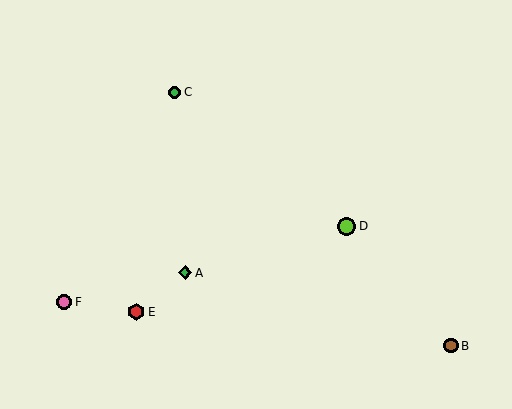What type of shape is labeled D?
Shape D is a lime circle.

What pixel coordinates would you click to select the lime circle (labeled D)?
Click at (347, 226) to select the lime circle D.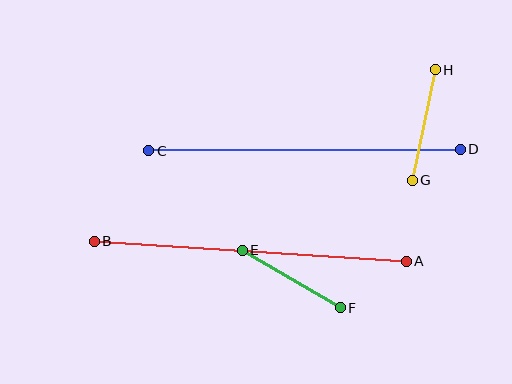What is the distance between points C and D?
The distance is approximately 311 pixels.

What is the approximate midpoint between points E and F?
The midpoint is at approximately (291, 279) pixels.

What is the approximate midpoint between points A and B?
The midpoint is at approximately (250, 251) pixels.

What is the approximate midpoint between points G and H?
The midpoint is at approximately (424, 125) pixels.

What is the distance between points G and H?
The distance is approximately 113 pixels.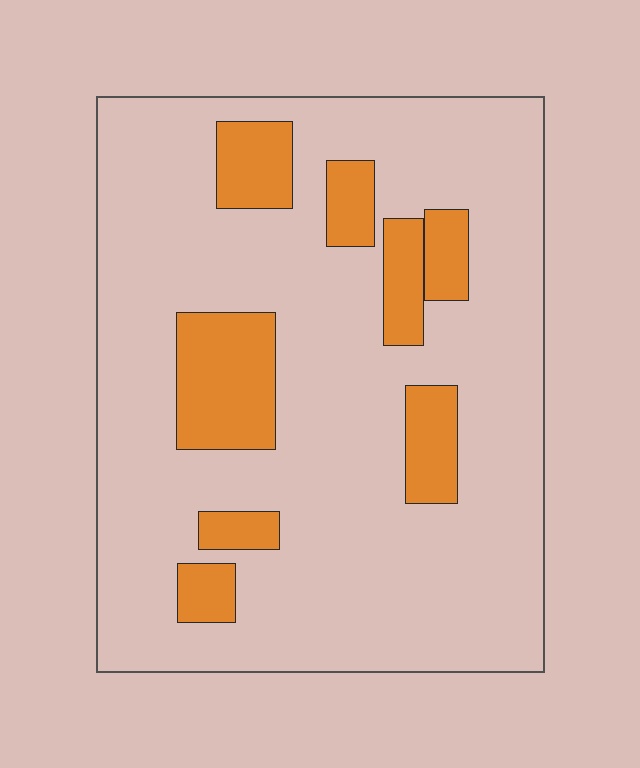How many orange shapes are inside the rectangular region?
8.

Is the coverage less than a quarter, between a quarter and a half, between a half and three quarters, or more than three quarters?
Less than a quarter.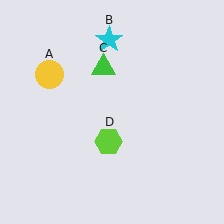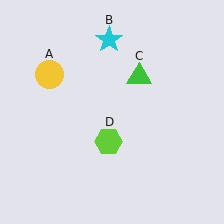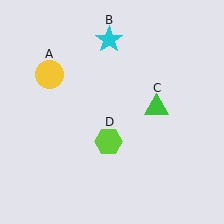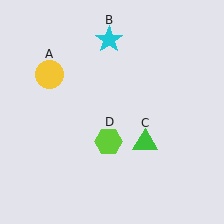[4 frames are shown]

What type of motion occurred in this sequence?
The green triangle (object C) rotated clockwise around the center of the scene.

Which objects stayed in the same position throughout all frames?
Yellow circle (object A) and cyan star (object B) and lime hexagon (object D) remained stationary.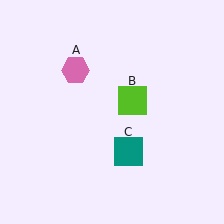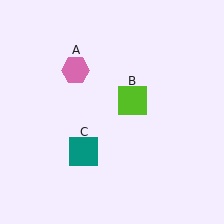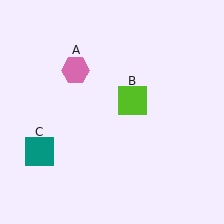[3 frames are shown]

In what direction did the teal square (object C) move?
The teal square (object C) moved left.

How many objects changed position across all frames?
1 object changed position: teal square (object C).